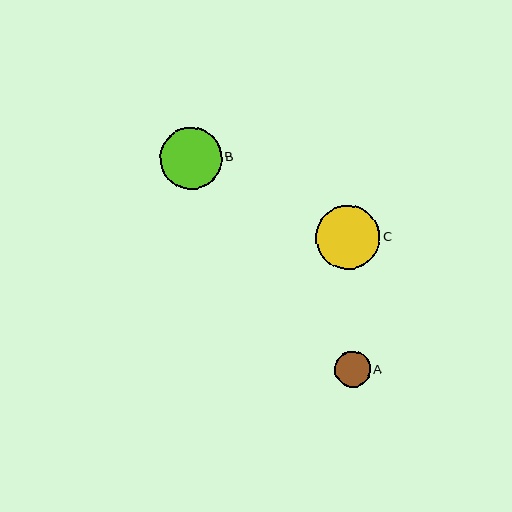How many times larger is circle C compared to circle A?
Circle C is approximately 1.8 times the size of circle A.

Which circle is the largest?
Circle C is the largest with a size of approximately 64 pixels.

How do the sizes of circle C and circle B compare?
Circle C and circle B are approximately the same size.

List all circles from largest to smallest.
From largest to smallest: C, B, A.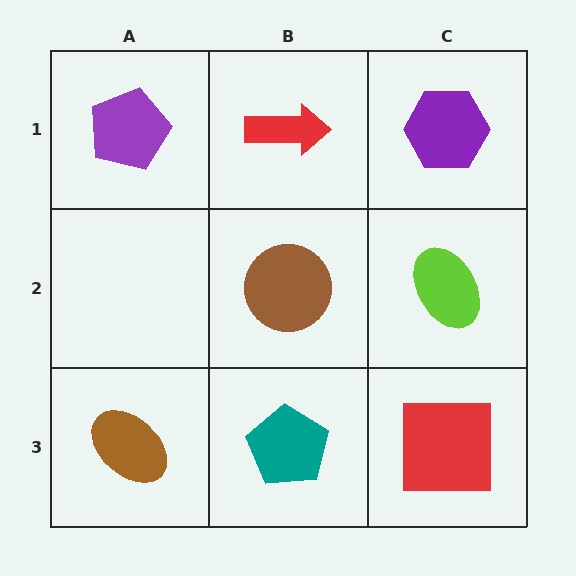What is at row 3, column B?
A teal pentagon.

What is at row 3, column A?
A brown ellipse.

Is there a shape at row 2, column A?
No, that cell is empty.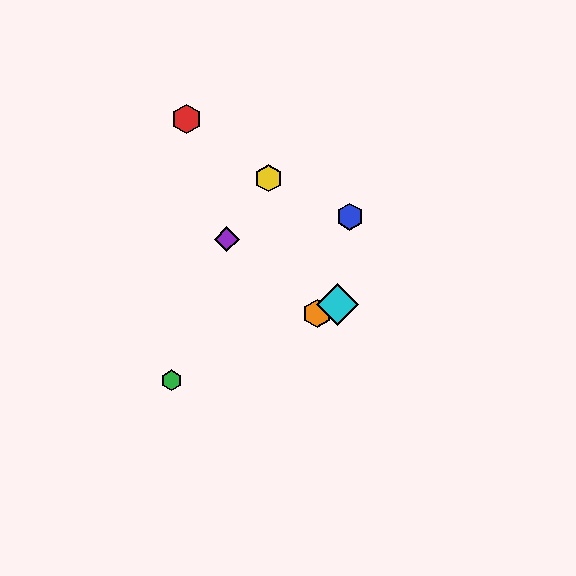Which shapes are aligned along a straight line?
The green hexagon, the orange hexagon, the cyan diamond are aligned along a straight line.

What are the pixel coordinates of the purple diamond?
The purple diamond is at (227, 239).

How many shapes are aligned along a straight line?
3 shapes (the green hexagon, the orange hexagon, the cyan diamond) are aligned along a straight line.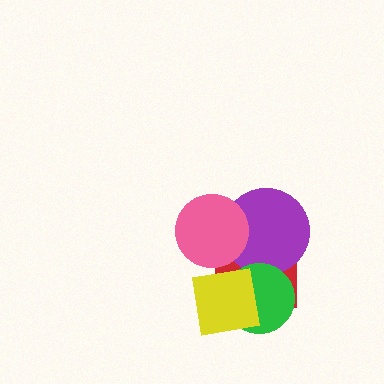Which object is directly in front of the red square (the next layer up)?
The purple circle is directly in front of the red square.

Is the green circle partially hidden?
Yes, it is partially covered by another shape.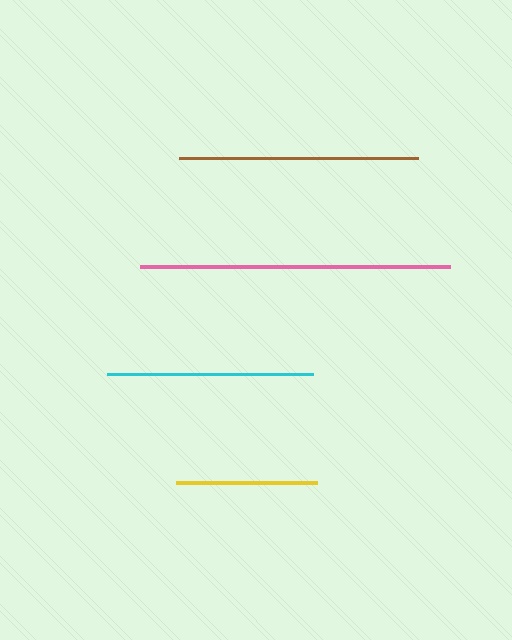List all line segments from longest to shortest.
From longest to shortest: pink, brown, cyan, yellow.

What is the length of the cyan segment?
The cyan segment is approximately 206 pixels long.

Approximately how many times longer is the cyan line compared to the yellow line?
The cyan line is approximately 1.5 times the length of the yellow line.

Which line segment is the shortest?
The yellow line is the shortest at approximately 141 pixels.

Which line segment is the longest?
The pink line is the longest at approximately 310 pixels.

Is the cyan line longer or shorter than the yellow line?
The cyan line is longer than the yellow line.